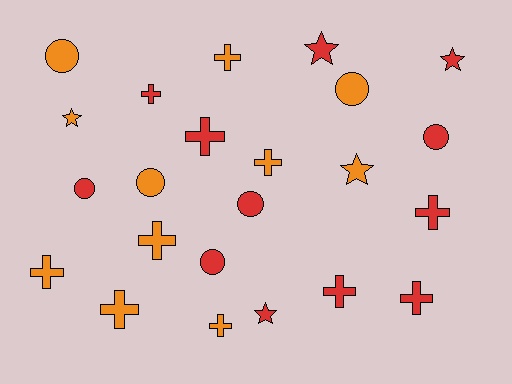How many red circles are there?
There are 4 red circles.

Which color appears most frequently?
Red, with 12 objects.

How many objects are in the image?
There are 23 objects.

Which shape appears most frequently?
Cross, with 11 objects.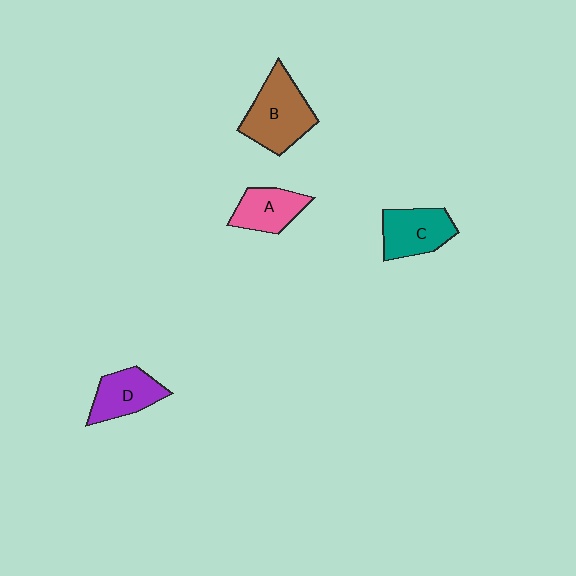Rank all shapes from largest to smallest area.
From largest to smallest: B (brown), C (teal), D (purple), A (pink).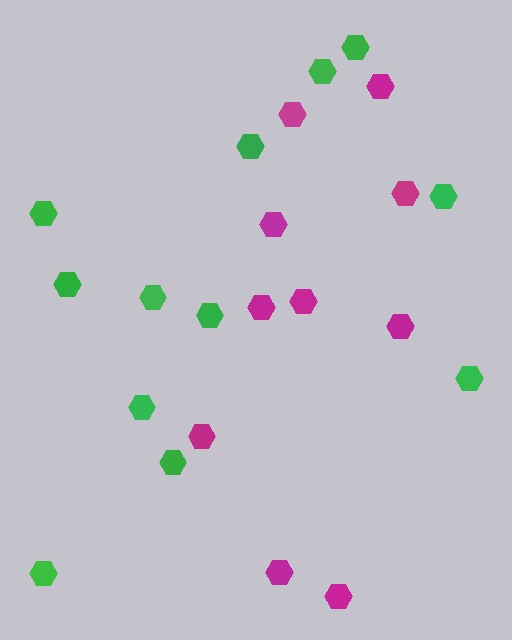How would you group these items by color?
There are 2 groups: one group of green hexagons (12) and one group of magenta hexagons (10).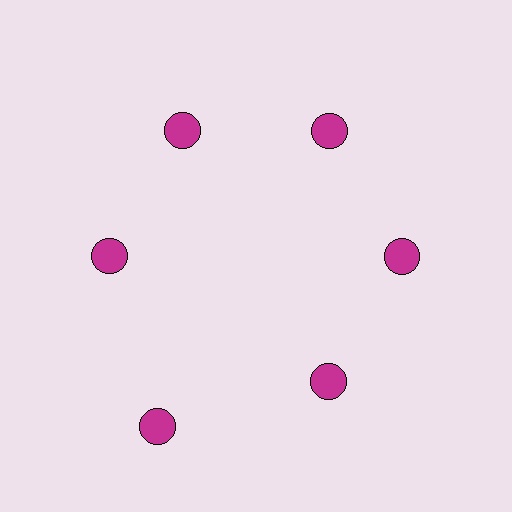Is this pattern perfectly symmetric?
No. The 6 magenta circles are arranged in a ring, but one element near the 7 o'clock position is pushed outward from the center, breaking the 6-fold rotational symmetry.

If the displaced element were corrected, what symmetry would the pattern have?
It would have 6-fold rotational symmetry — the pattern would map onto itself every 60 degrees.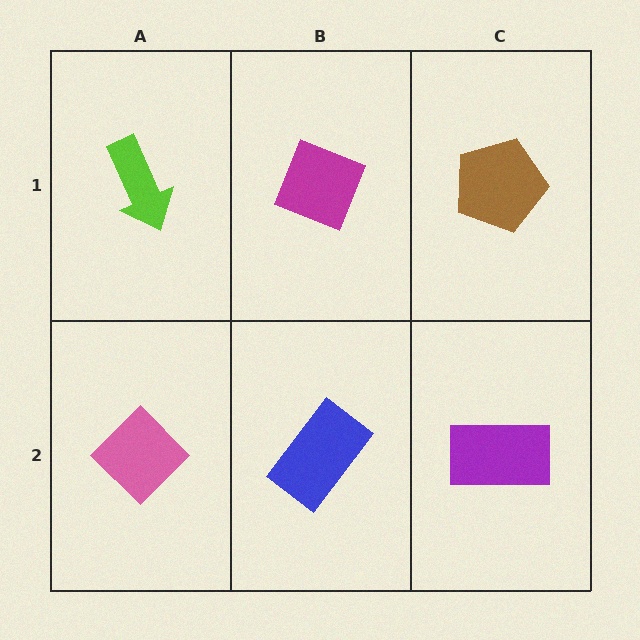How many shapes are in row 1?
3 shapes.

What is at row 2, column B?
A blue rectangle.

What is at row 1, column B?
A magenta diamond.